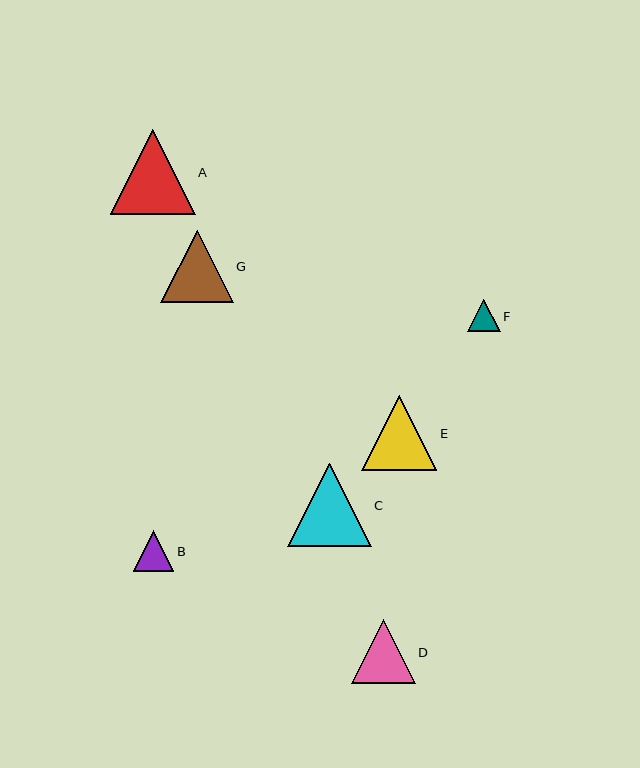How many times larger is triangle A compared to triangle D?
Triangle A is approximately 1.3 times the size of triangle D.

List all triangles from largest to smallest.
From largest to smallest: A, C, E, G, D, B, F.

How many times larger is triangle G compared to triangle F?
Triangle G is approximately 2.2 times the size of triangle F.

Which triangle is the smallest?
Triangle F is the smallest with a size of approximately 32 pixels.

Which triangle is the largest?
Triangle A is the largest with a size of approximately 85 pixels.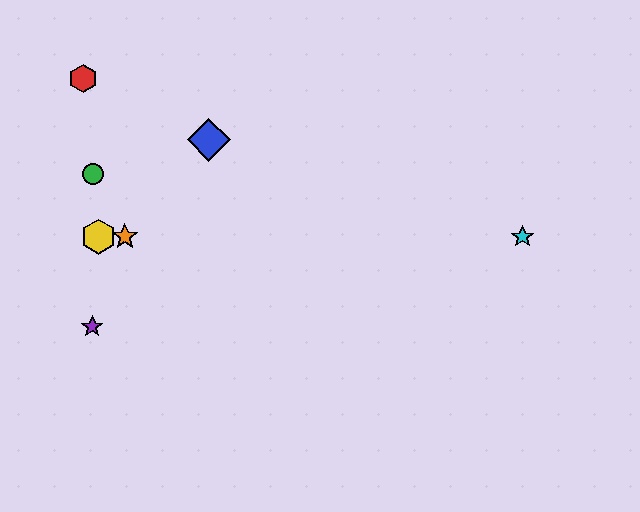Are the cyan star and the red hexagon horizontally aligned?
No, the cyan star is at y≈237 and the red hexagon is at y≈79.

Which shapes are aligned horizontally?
The yellow hexagon, the orange star, the cyan star are aligned horizontally.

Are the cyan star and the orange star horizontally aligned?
Yes, both are at y≈237.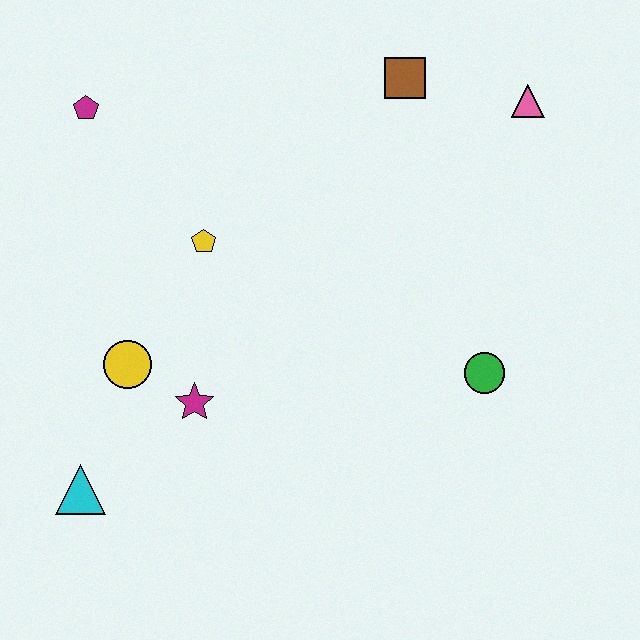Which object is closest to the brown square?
The pink triangle is closest to the brown square.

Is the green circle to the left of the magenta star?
No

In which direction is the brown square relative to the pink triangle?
The brown square is to the left of the pink triangle.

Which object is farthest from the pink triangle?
The cyan triangle is farthest from the pink triangle.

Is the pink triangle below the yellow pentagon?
No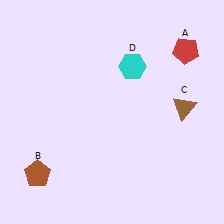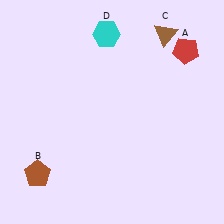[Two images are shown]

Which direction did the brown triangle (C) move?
The brown triangle (C) moved up.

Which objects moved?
The objects that moved are: the brown triangle (C), the cyan hexagon (D).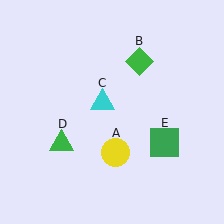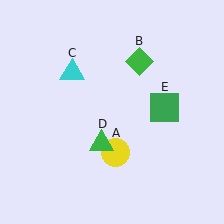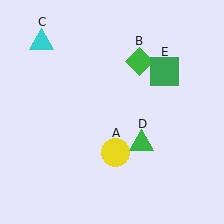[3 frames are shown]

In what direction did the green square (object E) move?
The green square (object E) moved up.